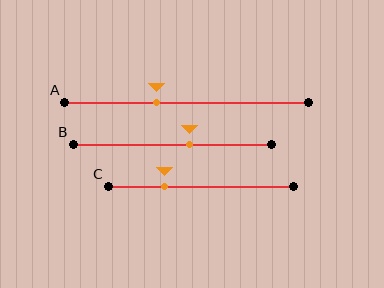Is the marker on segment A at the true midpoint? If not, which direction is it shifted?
No, the marker on segment A is shifted to the left by about 12% of the segment length.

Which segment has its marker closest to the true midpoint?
Segment B has its marker closest to the true midpoint.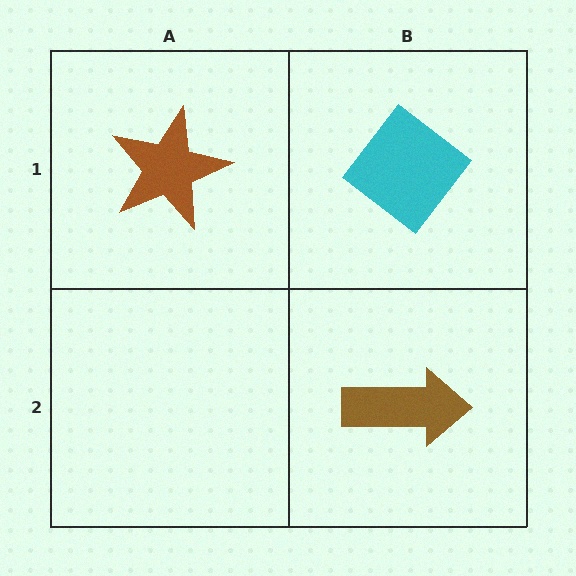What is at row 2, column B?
A brown arrow.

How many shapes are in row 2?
1 shape.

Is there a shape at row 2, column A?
No, that cell is empty.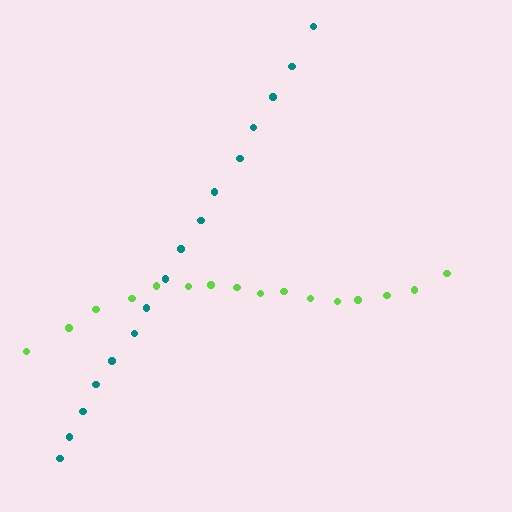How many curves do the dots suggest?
There are 2 distinct paths.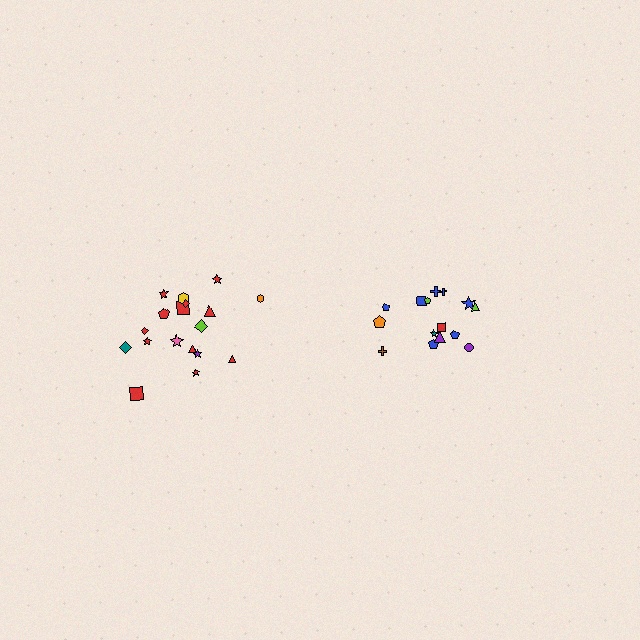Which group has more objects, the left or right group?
The left group.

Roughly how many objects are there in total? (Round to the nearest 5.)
Roughly 35 objects in total.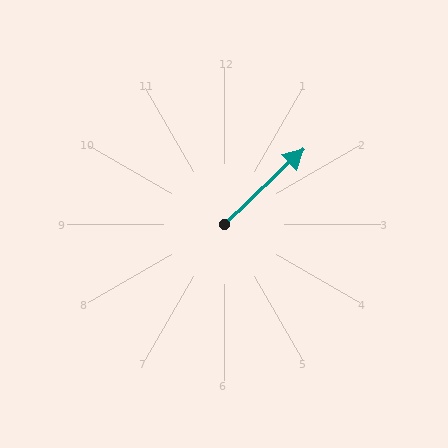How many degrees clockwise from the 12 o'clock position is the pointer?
Approximately 47 degrees.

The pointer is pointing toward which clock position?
Roughly 2 o'clock.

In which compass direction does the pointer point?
Northeast.